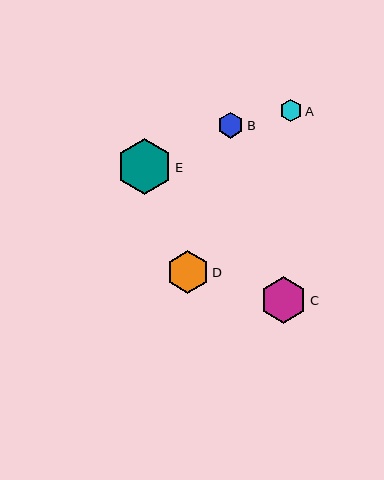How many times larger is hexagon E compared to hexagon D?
Hexagon E is approximately 1.3 times the size of hexagon D.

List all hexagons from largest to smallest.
From largest to smallest: E, C, D, B, A.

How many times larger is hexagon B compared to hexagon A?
Hexagon B is approximately 1.2 times the size of hexagon A.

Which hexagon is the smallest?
Hexagon A is the smallest with a size of approximately 22 pixels.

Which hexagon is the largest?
Hexagon E is the largest with a size of approximately 56 pixels.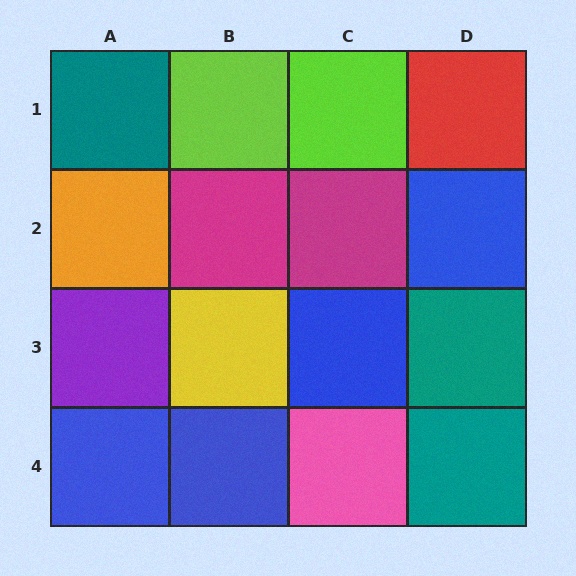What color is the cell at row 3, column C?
Blue.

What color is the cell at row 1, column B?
Lime.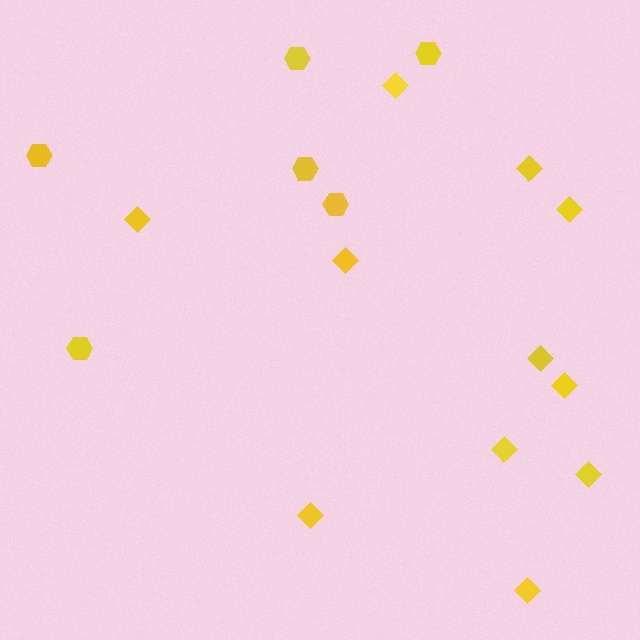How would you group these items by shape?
There are 2 groups: one group of hexagons (6) and one group of diamonds (11).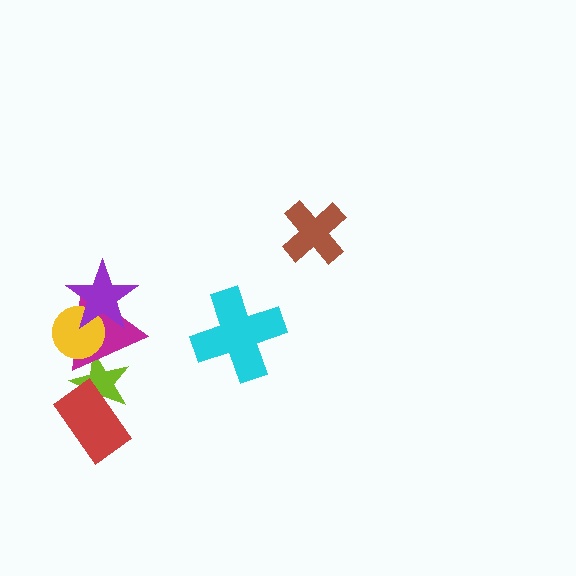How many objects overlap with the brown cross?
0 objects overlap with the brown cross.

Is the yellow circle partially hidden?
Yes, it is partially covered by another shape.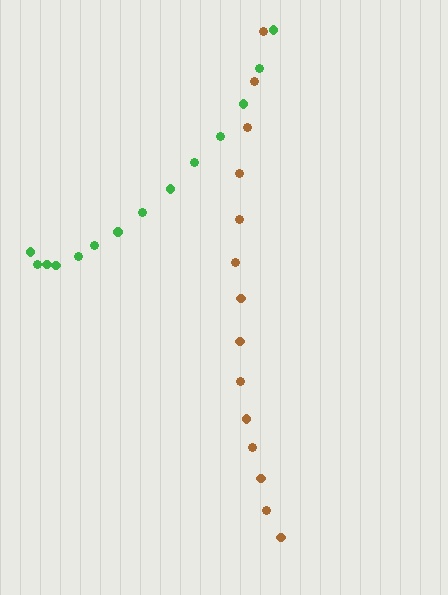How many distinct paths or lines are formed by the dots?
There are 2 distinct paths.